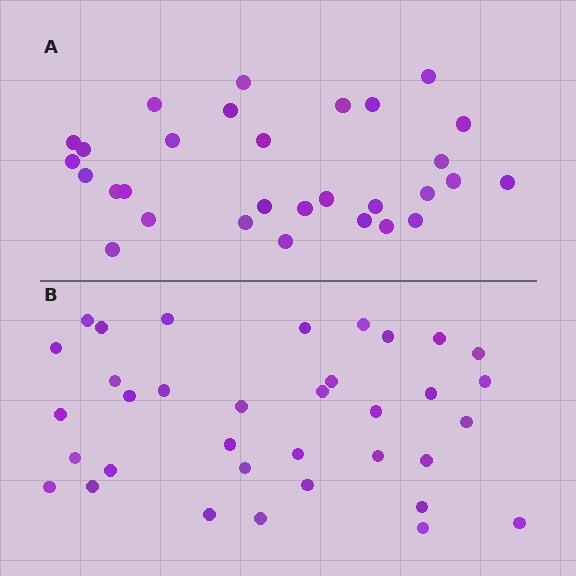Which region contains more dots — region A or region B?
Region B (the bottom region) has more dots.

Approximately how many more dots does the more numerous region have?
Region B has about 5 more dots than region A.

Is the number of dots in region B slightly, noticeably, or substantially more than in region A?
Region B has only slightly more — the two regions are fairly close. The ratio is roughly 1.2 to 1.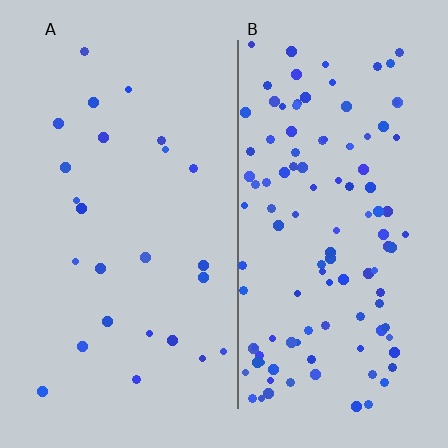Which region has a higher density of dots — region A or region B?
B (the right).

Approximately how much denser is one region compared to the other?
Approximately 4.6× — region B over region A.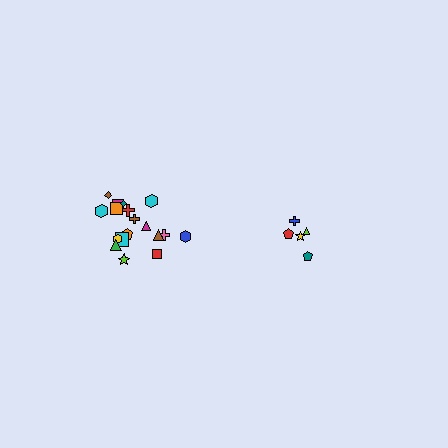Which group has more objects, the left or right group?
The left group.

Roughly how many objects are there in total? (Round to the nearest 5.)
Roughly 25 objects in total.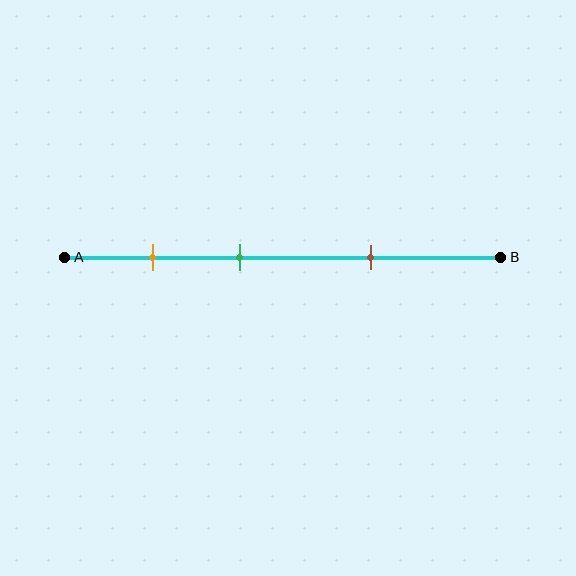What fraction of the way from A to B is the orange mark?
The orange mark is approximately 20% (0.2) of the way from A to B.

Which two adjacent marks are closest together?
The orange and green marks are the closest adjacent pair.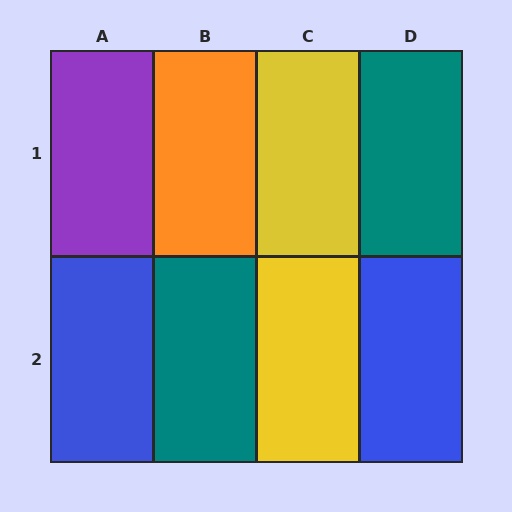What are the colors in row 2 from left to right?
Blue, teal, yellow, blue.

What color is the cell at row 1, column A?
Purple.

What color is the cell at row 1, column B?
Orange.